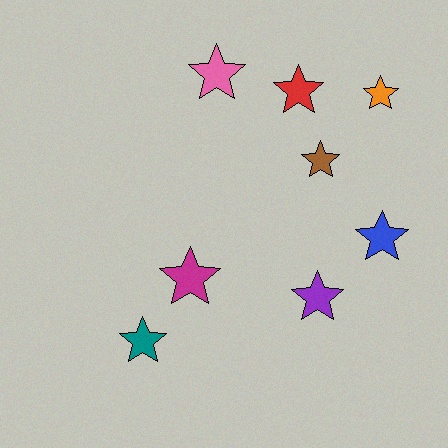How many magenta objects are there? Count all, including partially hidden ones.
There is 1 magenta object.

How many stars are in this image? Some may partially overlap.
There are 8 stars.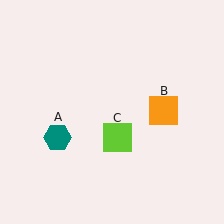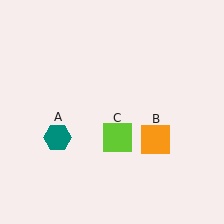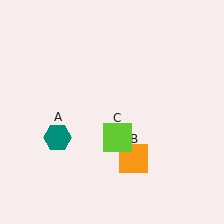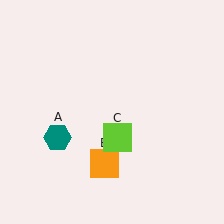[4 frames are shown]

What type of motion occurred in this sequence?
The orange square (object B) rotated clockwise around the center of the scene.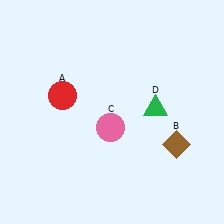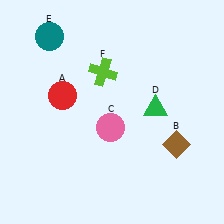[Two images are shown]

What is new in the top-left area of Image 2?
A teal circle (E) was added in the top-left area of Image 2.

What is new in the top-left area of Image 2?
A lime cross (F) was added in the top-left area of Image 2.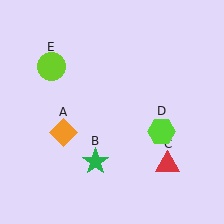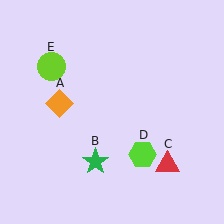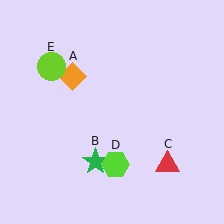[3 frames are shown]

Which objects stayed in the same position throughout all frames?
Green star (object B) and red triangle (object C) and lime circle (object E) remained stationary.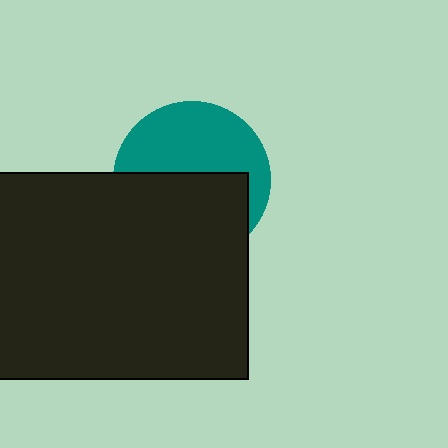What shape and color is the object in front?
The object in front is a black rectangle.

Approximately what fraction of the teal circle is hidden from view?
Roughly 52% of the teal circle is hidden behind the black rectangle.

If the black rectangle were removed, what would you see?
You would see the complete teal circle.